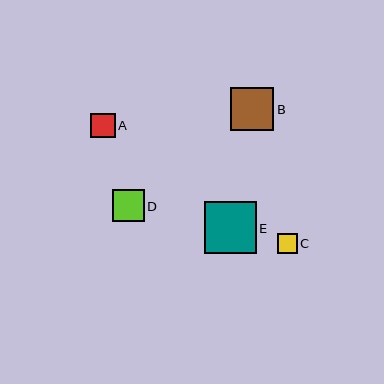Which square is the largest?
Square E is the largest with a size of approximately 52 pixels.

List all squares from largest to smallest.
From largest to smallest: E, B, D, A, C.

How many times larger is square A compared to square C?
Square A is approximately 1.2 times the size of square C.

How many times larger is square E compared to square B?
Square E is approximately 1.2 times the size of square B.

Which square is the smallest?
Square C is the smallest with a size of approximately 20 pixels.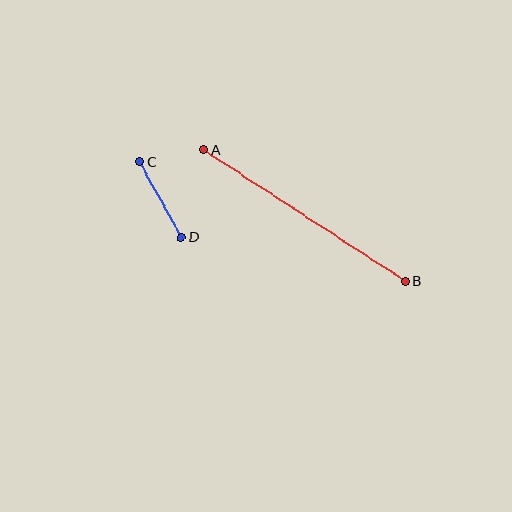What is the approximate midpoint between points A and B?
The midpoint is at approximately (305, 215) pixels.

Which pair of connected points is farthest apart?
Points A and B are farthest apart.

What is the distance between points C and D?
The distance is approximately 86 pixels.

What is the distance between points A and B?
The distance is approximately 240 pixels.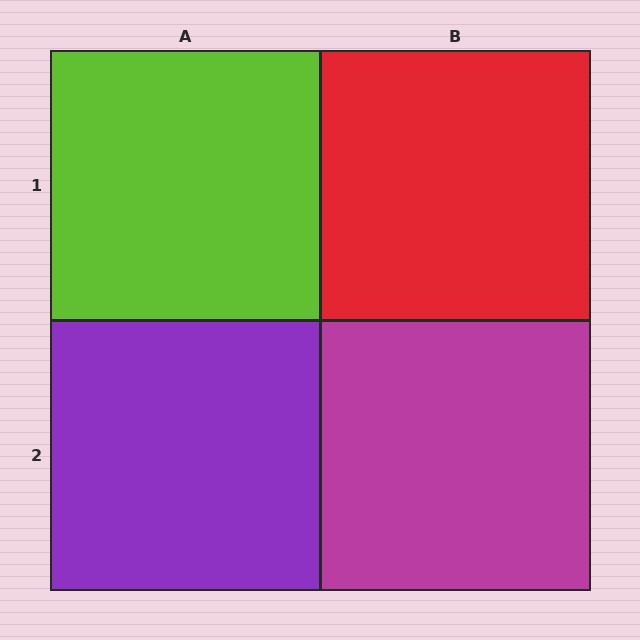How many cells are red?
1 cell is red.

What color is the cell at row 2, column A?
Purple.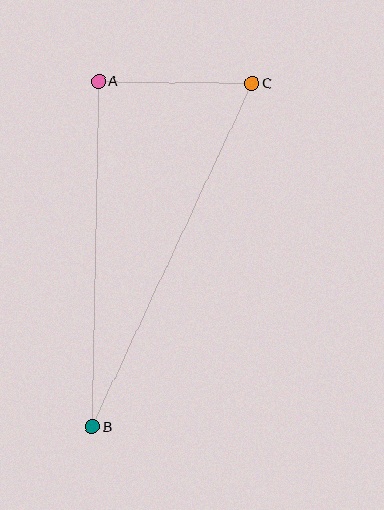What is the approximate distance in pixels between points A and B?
The distance between A and B is approximately 345 pixels.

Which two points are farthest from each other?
Points B and C are farthest from each other.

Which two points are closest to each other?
Points A and C are closest to each other.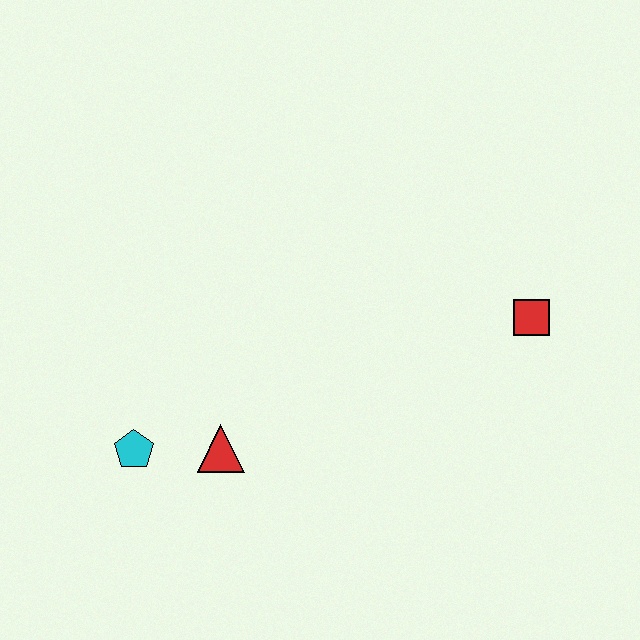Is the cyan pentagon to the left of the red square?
Yes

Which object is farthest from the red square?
The cyan pentagon is farthest from the red square.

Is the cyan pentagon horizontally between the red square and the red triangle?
No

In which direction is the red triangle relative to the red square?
The red triangle is to the left of the red square.